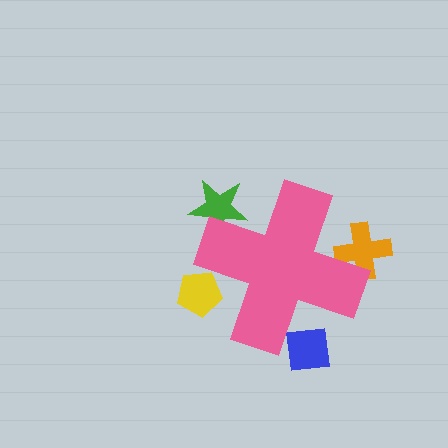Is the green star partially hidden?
Yes, the green star is partially hidden behind the pink cross.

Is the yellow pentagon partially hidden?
Yes, the yellow pentagon is partially hidden behind the pink cross.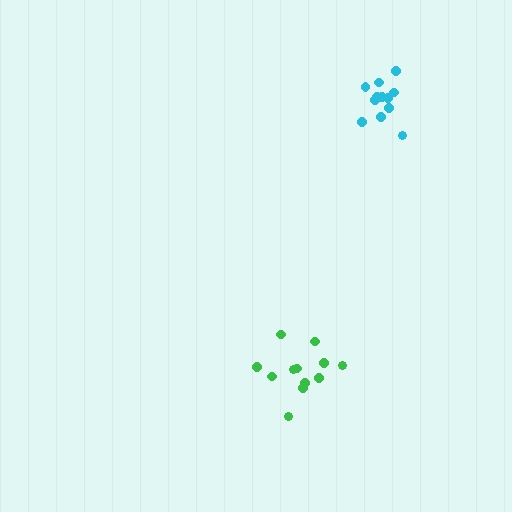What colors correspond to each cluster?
The clusters are colored: green, cyan.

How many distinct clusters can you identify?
There are 2 distinct clusters.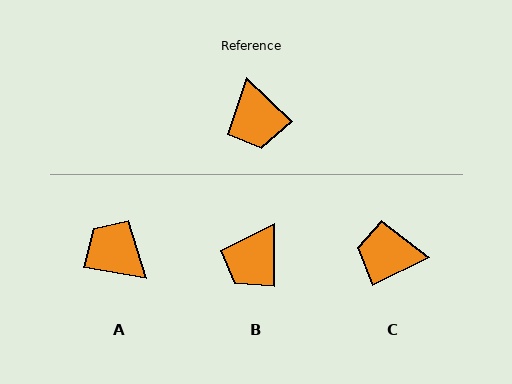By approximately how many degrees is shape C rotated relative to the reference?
Approximately 109 degrees clockwise.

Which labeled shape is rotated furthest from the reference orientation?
A, about 145 degrees away.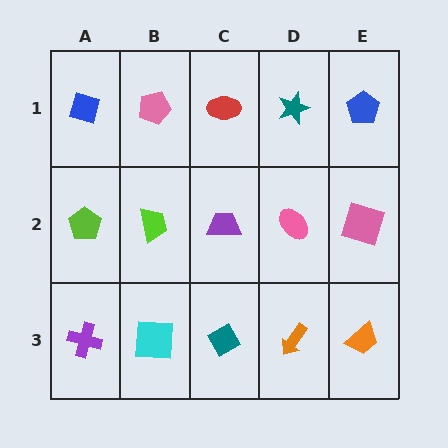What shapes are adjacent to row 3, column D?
A pink ellipse (row 2, column D), a teal diamond (row 3, column C), an orange trapezoid (row 3, column E).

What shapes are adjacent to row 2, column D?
A teal star (row 1, column D), an orange arrow (row 3, column D), a purple trapezoid (row 2, column C), a pink square (row 2, column E).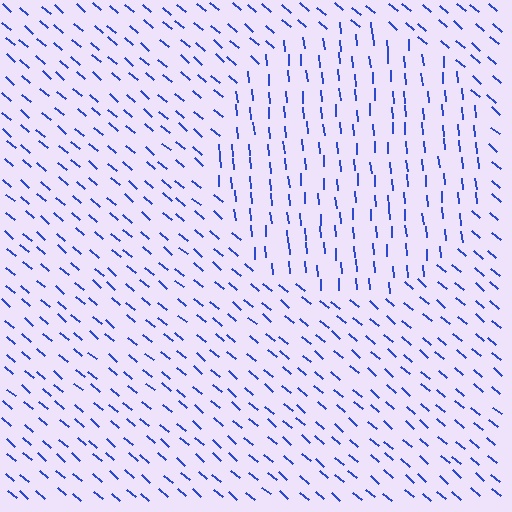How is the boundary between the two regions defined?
The boundary is defined purely by a change in line orientation (approximately 45 degrees difference). All lines are the same color and thickness.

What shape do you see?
I see a circle.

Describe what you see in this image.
The image is filled with small blue line segments. A circle region in the image has lines oriented differently from the surrounding lines, creating a visible texture boundary.